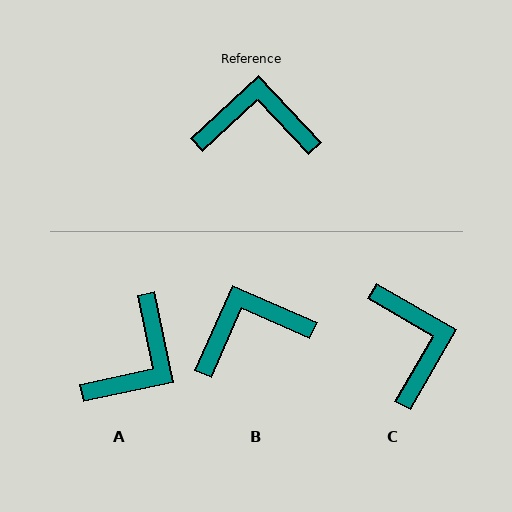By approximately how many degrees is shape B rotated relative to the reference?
Approximately 23 degrees counter-clockwise.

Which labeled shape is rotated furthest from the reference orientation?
A, about 121 degrees away.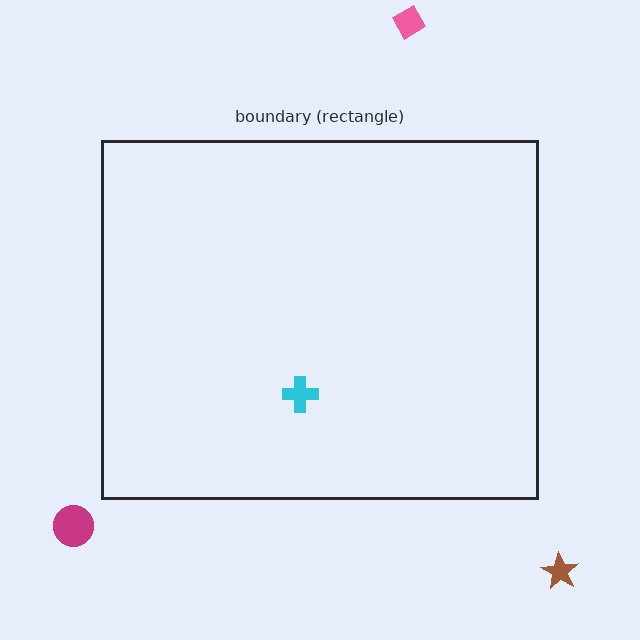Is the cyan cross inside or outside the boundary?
Inside.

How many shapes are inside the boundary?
1 inside, 3 outside.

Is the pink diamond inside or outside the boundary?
Outside.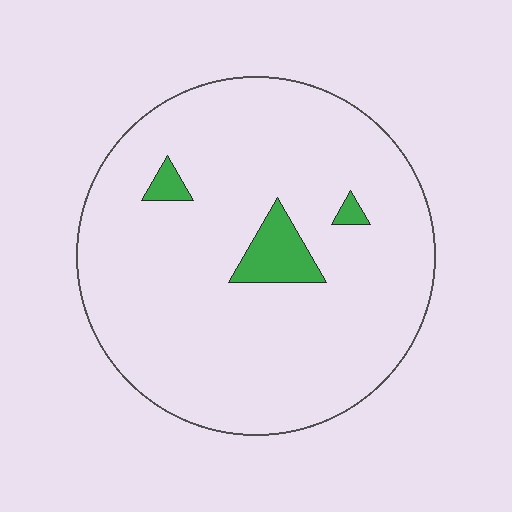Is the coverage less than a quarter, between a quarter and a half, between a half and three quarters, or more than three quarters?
Less than a quarter.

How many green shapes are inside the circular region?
3.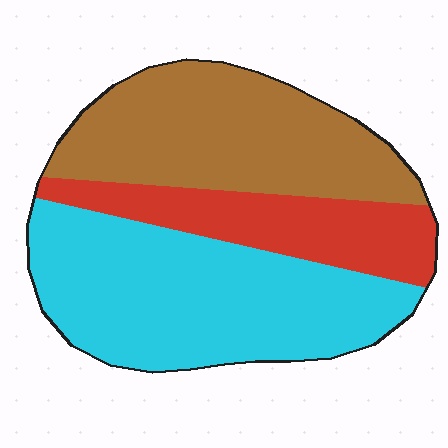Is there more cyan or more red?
Cyan.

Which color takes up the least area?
Red, at roughly 20%.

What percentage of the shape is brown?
Brown covers about 35% of the shape.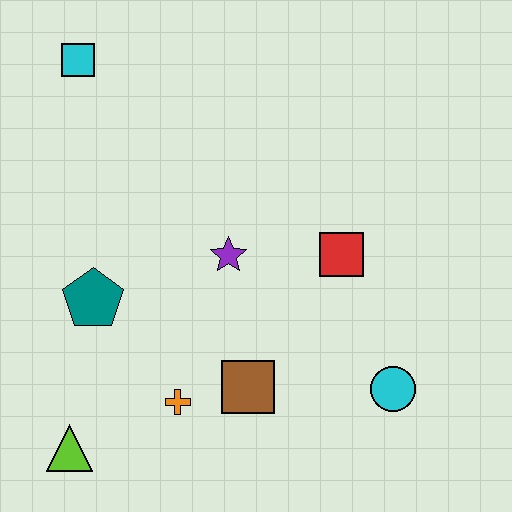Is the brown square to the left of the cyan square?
No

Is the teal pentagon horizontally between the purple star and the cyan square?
Yes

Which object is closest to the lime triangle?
The orange cross is closest to the lime triangle.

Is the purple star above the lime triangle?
Yes